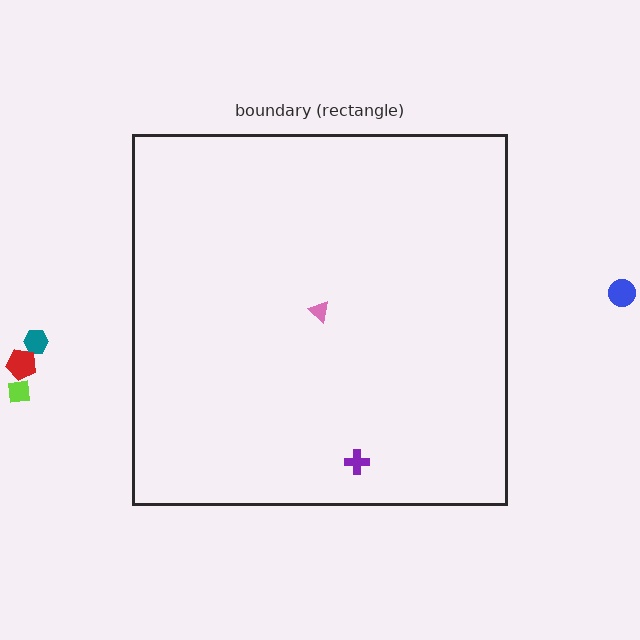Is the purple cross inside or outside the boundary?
Inside.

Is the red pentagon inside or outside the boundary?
Outside.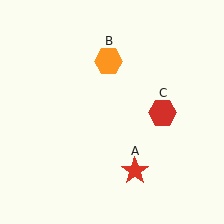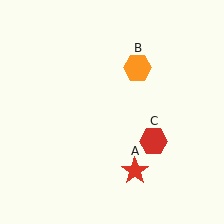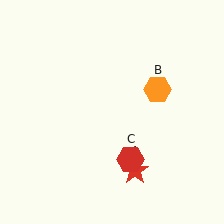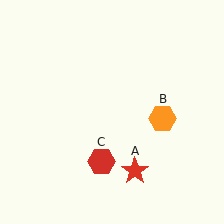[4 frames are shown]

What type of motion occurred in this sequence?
The orange hexagon (object B), red hexagon (object C) rotated clockwise around the center of the scene.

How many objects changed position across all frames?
2 objects changed position: orange hexagon (object B), red hexagon (object C).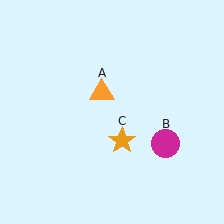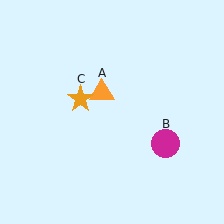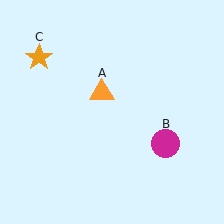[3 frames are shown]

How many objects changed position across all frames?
1 object changed position: orange star (object C).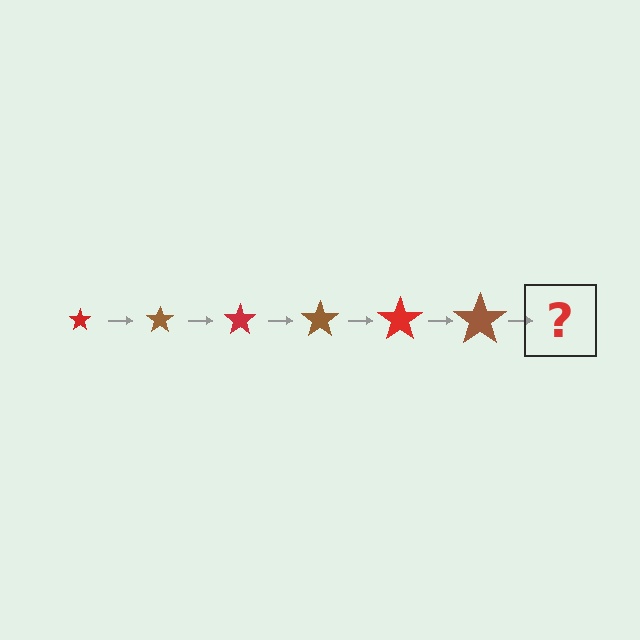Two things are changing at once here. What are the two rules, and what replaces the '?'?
The two rules are that the star grows larger each step and the color cycles through red and brown. The '?' should be a red star, larger than the previous one.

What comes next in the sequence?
The next element should be a red star, larger than the previous one.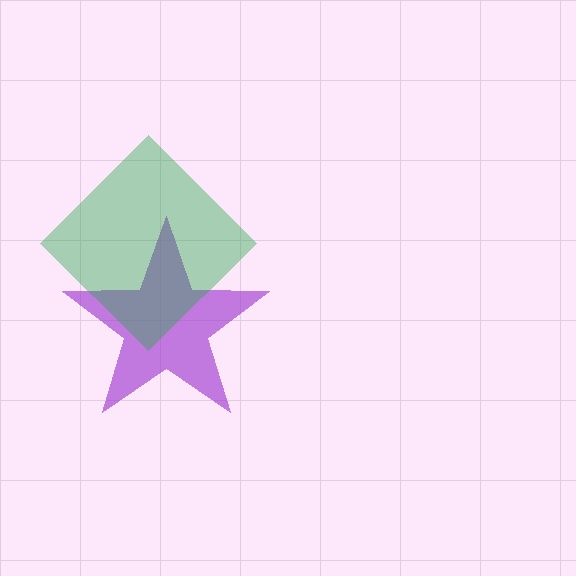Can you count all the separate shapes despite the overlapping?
Yes, there are 2 separate shapes.